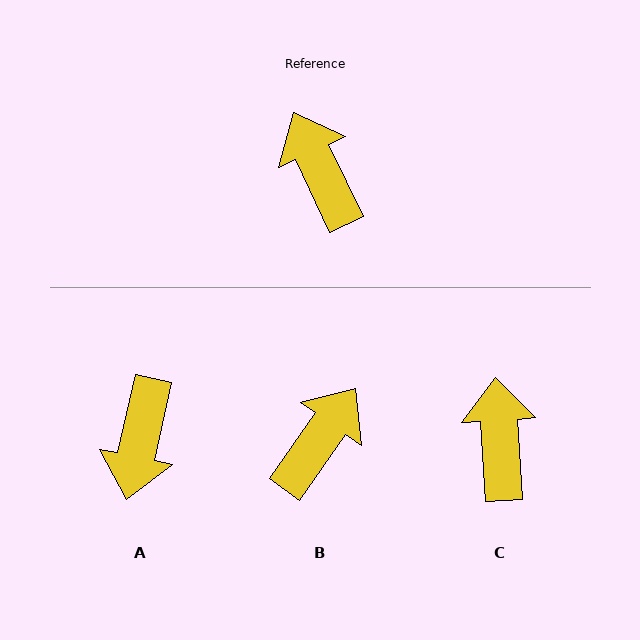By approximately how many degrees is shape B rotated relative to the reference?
Approximately 61 degrees clockwise.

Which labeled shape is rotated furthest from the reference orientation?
A, about 142 degrees away.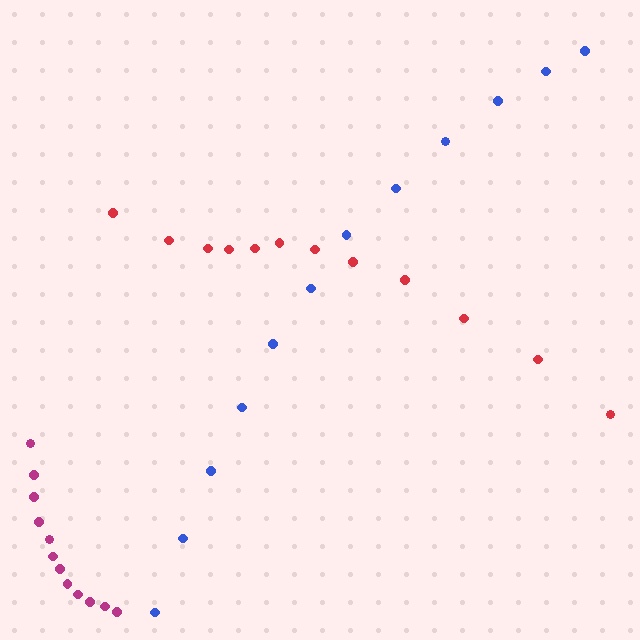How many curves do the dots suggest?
There are 3 distinct paths.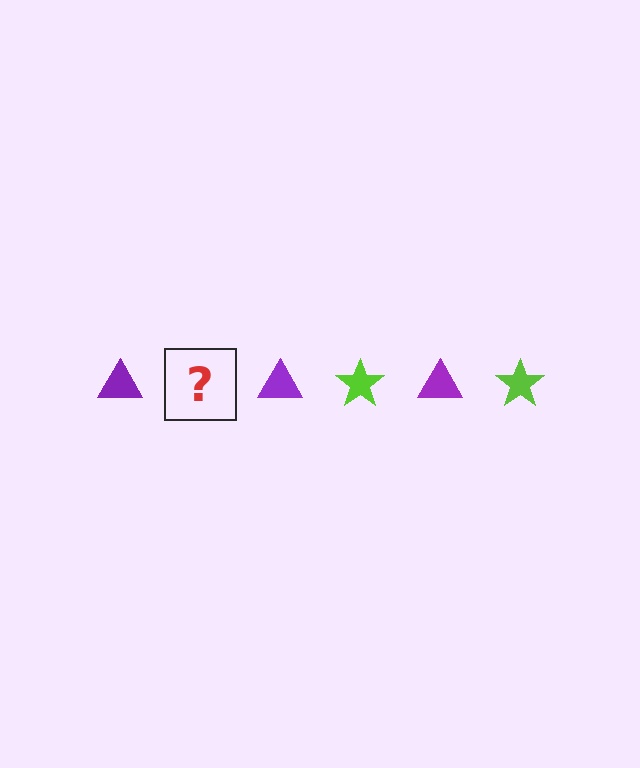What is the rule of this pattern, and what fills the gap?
The rule is that the pattern alternates between purple triangle and lime star. The gap should be filled with a lime star.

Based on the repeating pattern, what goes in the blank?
The blank should be a lime star.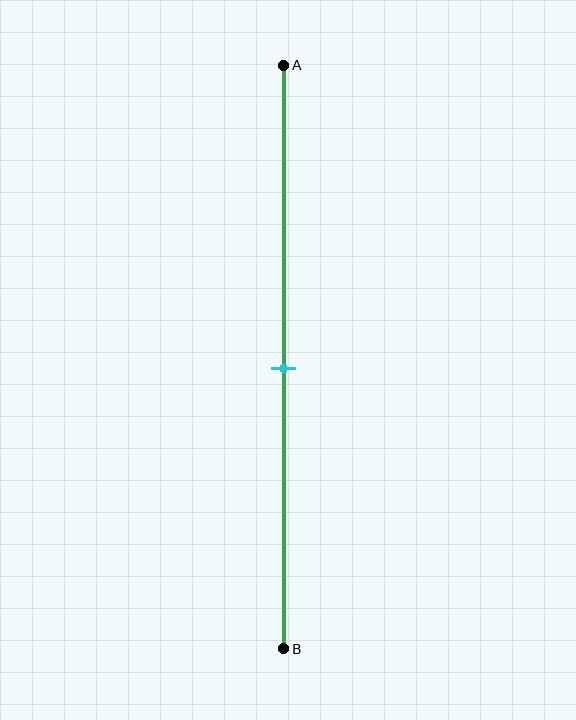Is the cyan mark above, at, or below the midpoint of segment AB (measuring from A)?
The cyan mark is approximately at the midpoint of segment AB.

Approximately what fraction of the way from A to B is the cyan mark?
The cyan mark is approximately 50% of the way from A to B.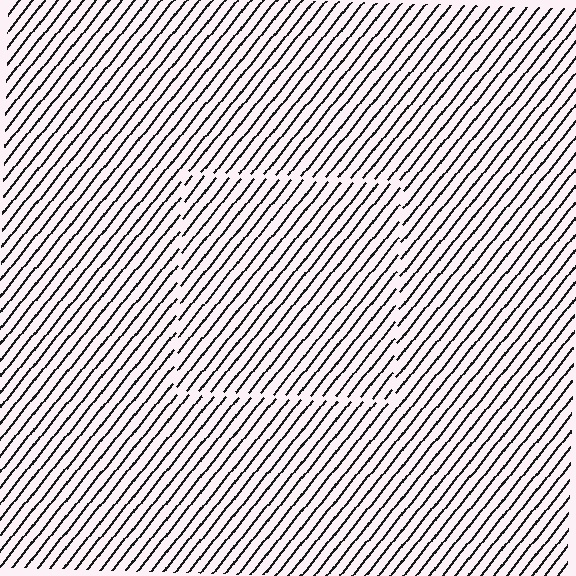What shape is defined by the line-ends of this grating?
An illusory square. The interior of the shape contains the same grating, shifted by half a period — the contour is defined by the phase discontinuity where line-ends from the inner and outer gratings abut.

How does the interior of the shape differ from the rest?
The interior of the shape contains the same grating, shifted by half a period — the contour is defined by the phase discontinuity where line-ends from the inner and outer gratings abut.